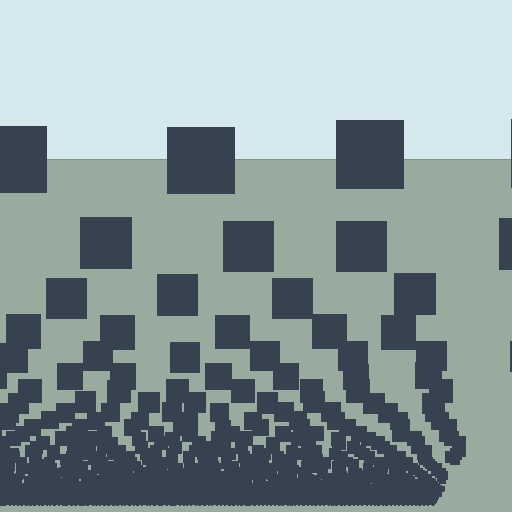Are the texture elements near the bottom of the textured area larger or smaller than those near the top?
Smaller. The gradient is inverted — elements near the bottom are smaller and denser.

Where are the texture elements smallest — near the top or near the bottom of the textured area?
Near the bottom.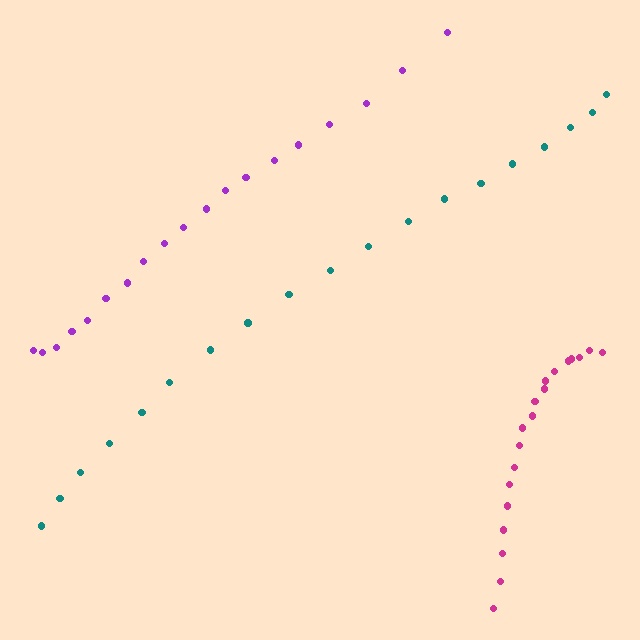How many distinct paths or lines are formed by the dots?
There are 3 distinct paths.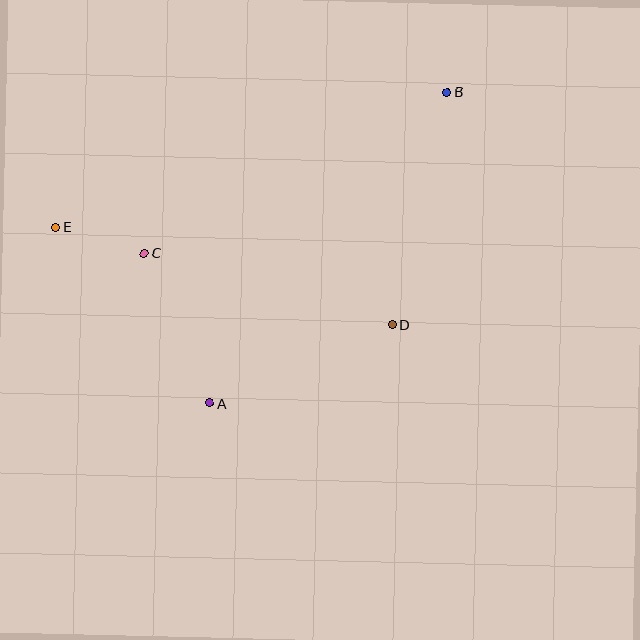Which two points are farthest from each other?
Points B and E are farthest from each other.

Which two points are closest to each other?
Points C and E are closest to each other.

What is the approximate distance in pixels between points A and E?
The distance between A and E is approximately 234 pixels.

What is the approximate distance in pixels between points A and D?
The distance between A and D is approximately 199 pixels.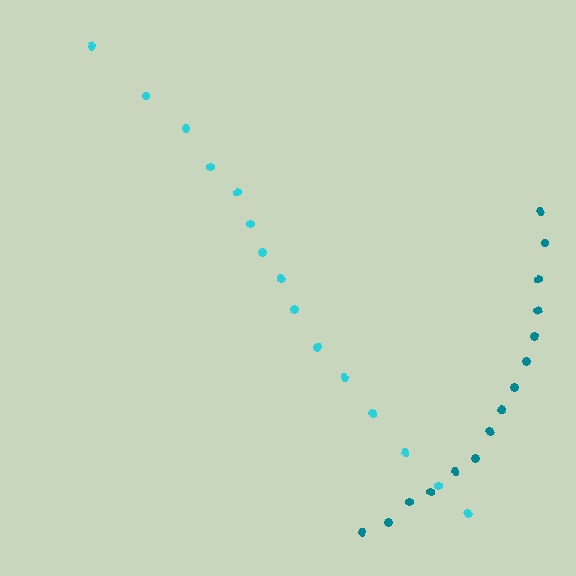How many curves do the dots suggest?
There are 2 distinct paths.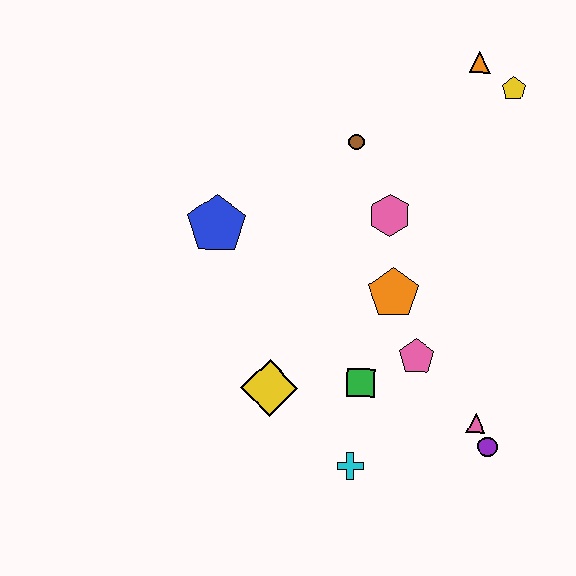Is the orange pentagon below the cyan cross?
No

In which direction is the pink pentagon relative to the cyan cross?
The pink pentagon is above the cyan cross.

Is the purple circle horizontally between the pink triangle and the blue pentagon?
No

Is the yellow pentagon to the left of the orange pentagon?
No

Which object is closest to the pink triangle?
The purple circle is closest to the pink triangle.